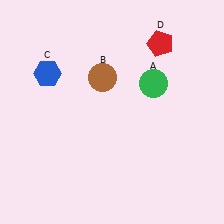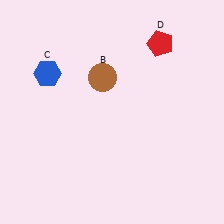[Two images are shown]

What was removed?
The green circle (A) was removed in Image 2.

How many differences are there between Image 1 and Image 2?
There is 1 difference between the two images.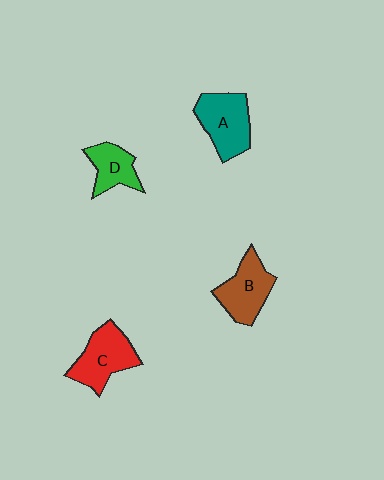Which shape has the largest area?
Shape C (red).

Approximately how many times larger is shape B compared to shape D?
Approximately 1.4 times.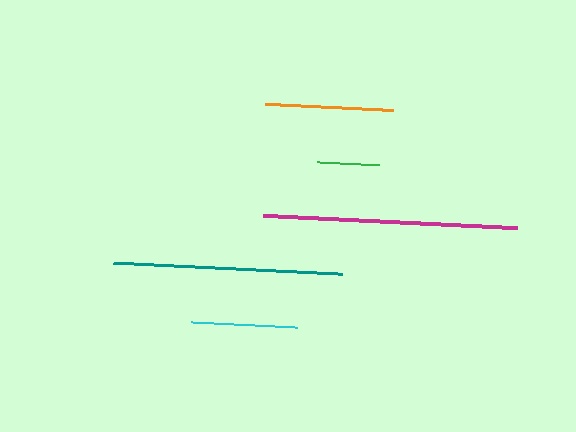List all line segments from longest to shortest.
From longest to shortest: magenta, teal, orange, cyan, green.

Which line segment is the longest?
The magenta line is the longest at approximately 254 pixels.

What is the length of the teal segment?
The teal segment is approximately 230 pixels long.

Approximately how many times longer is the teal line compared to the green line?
The teal line is approximately 3.7 times the length of the green line.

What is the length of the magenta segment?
The magenta segment is approximately 254 pixels long.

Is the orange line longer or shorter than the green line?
The orange line is longer than the green line.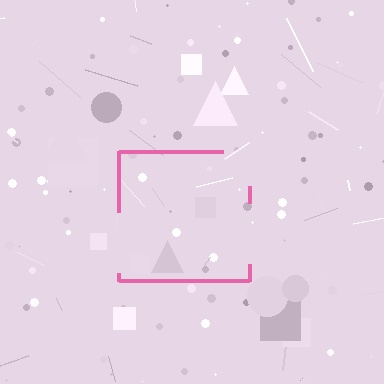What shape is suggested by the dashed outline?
The dashed outline suggests a square.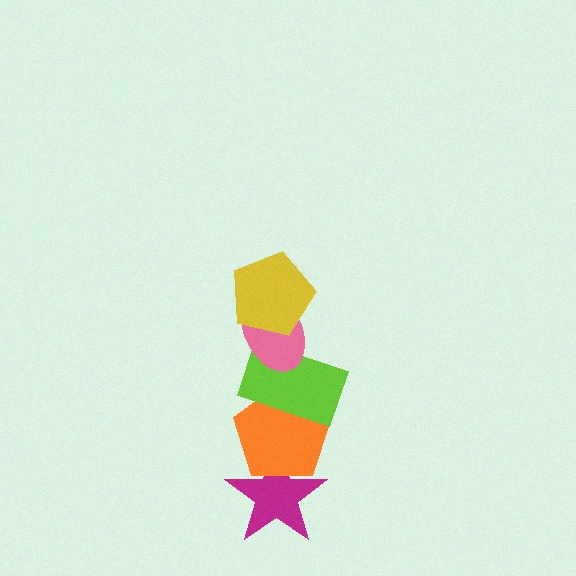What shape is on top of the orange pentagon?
The lime rectangle is on top of the orange pentagon.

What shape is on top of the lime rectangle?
The pink ellipse is on top of the lime rectangle.